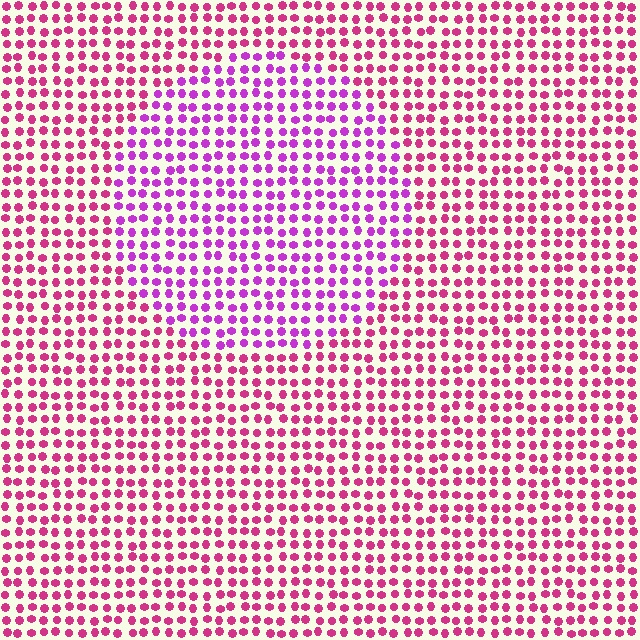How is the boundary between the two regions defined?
The boundary is defined purely by a slight shift in hue (about 33 degrees). Spacing, size, and orientation are identical on both sides.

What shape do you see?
I see a circle.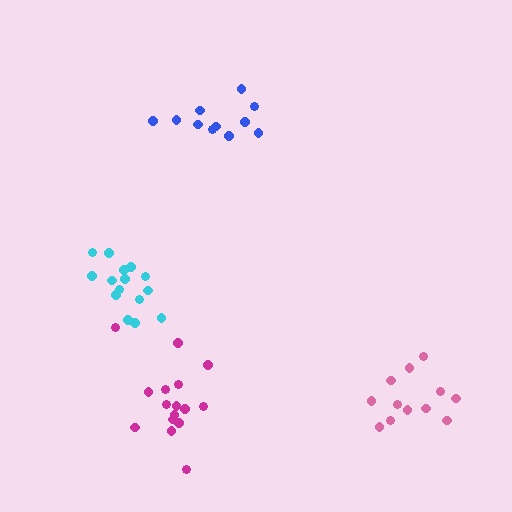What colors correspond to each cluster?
The clusters are colored: pink, cyan, magenta, blue.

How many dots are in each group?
Group 1: 12 dots, Group 2: 15 dots, Group 3: 16 dots, Group 4: 11 dots (54 total).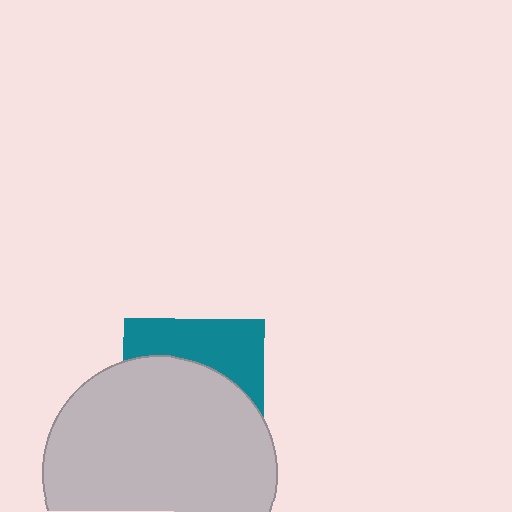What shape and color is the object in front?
The object in front is a light gray circle.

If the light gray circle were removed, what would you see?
You would see the complete teal square.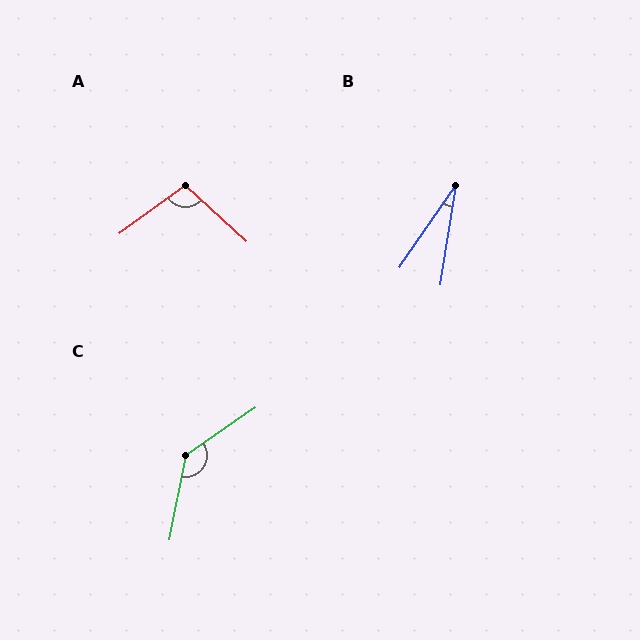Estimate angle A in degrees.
Approximately 101 degrees.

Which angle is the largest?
C, at approximately 135 degrees.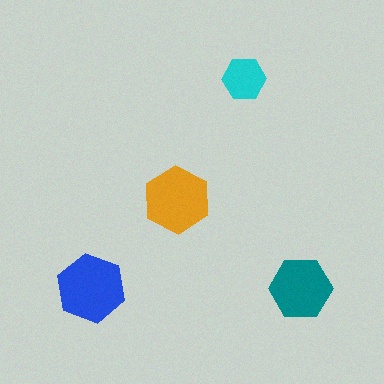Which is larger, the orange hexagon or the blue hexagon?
The blue one.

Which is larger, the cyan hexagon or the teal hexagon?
The teal one.